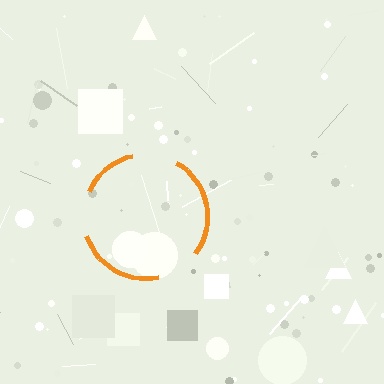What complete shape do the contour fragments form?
The contour fragments form a circle.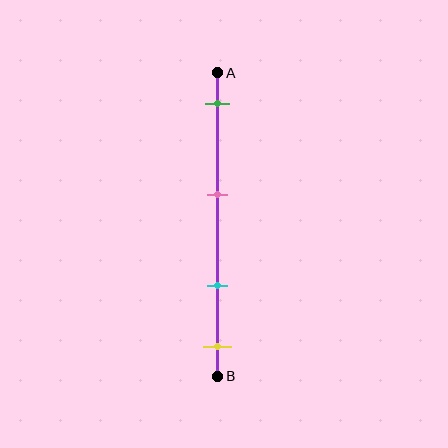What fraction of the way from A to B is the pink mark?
The pink mark is approximately 40% (0.4) of the way from A to B.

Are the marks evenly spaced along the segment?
No, the marks are not evenly spaced.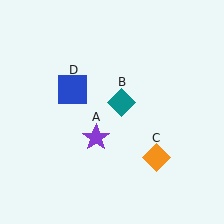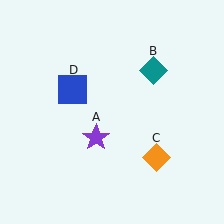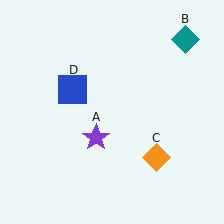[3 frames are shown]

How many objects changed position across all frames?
1 object changed position: teal diamond (object B).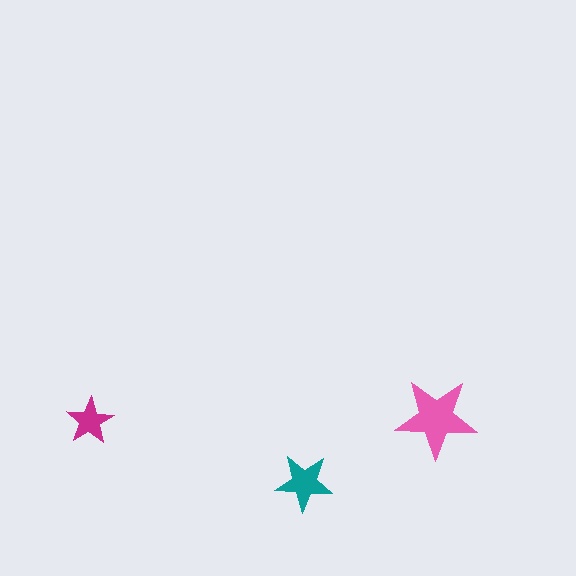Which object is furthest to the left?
The magenta star is leftmost.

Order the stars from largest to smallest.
the pink one, the teal one, the magenta one.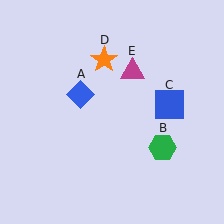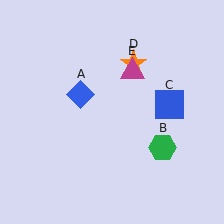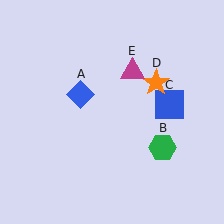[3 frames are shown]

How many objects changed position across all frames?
1 object changed position: orange star (object D).